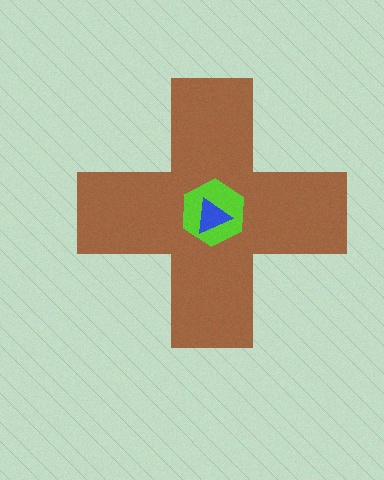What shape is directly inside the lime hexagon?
The blue triangle.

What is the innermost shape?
The blue triangle.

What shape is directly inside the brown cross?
The lime hexagon.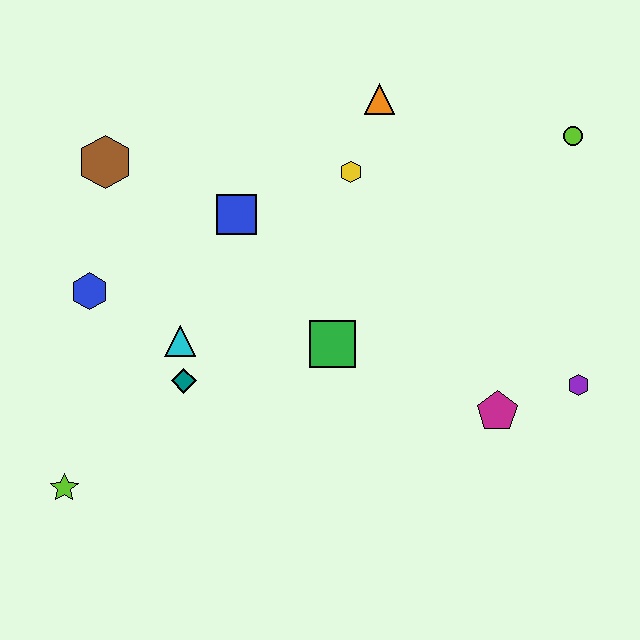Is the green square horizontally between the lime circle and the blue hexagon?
Yes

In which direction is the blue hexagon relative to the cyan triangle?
The blue hexagon is to the left of the cyan triangle.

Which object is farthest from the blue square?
The purple hexagon is farthest from the blue square.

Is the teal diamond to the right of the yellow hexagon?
No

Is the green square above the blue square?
No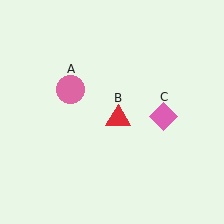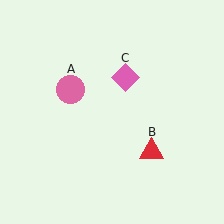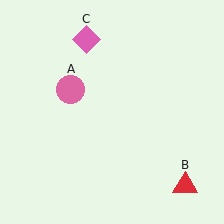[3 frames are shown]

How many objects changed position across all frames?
2 objects changed position: red triangle (object B), pink diamond (object C).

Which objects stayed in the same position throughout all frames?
Pink circle (object A) remained stationary.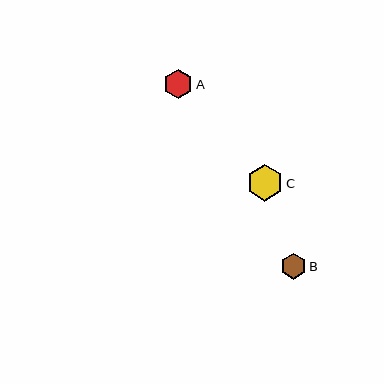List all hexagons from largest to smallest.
From largest to smallest: C, A, B.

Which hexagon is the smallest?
Hexagon B is the smallest with a size of approximately 26 pixels.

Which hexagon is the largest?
Hexagon C is the largest with a size of approximately 36 pixels.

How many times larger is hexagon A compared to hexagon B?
Hexagon A is approximately 1.1 times the size of hexagon B.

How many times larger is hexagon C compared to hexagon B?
Hexagon C is approximately 1.4 times the size of hexagon B.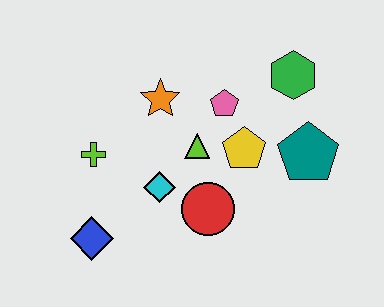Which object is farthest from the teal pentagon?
The blue diamond is farthest from the teal pentagon.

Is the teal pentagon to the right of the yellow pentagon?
Yes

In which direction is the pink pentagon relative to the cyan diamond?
The pink pentagon is above the cyan diamond.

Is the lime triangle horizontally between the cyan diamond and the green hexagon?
Yes